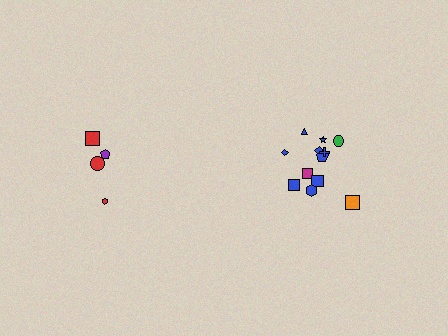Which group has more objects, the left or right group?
The right group.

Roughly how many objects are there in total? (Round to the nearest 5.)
Roughly 15 objects in total.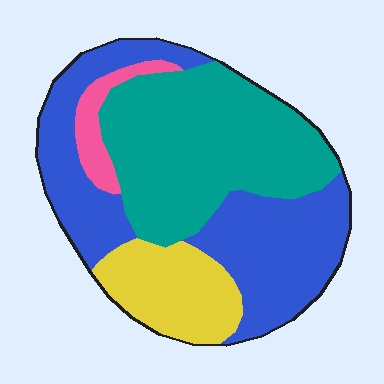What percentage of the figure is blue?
Blue takes up between a third and a half of the figure.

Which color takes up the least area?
Pink, at roughly 5%.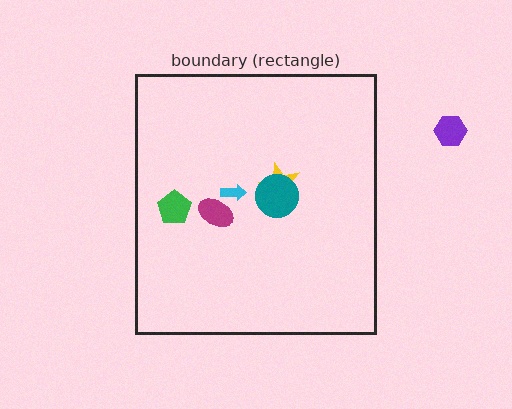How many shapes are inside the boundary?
5 inside, 1 outside.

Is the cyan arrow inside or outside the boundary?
Inside.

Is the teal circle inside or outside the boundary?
Inside.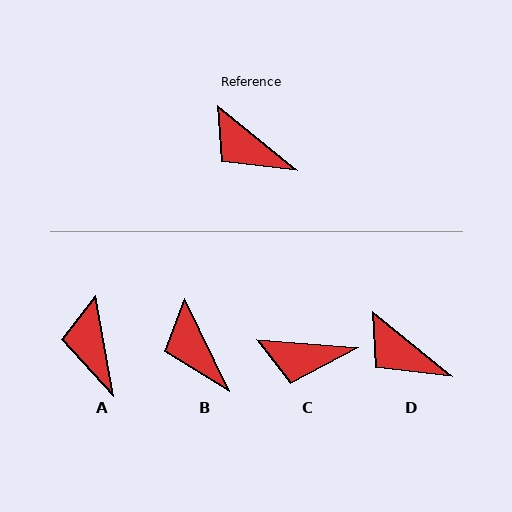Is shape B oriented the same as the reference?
No, it is off by about 25 degrees.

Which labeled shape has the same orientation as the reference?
D.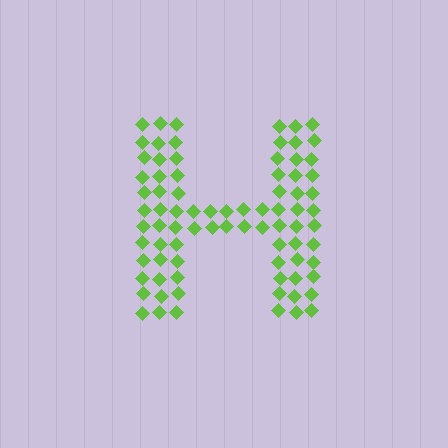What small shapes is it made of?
It is made of small diamonds.